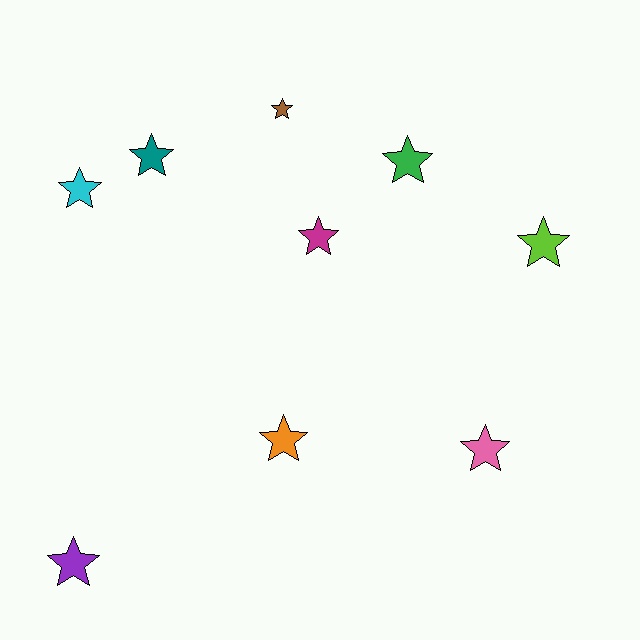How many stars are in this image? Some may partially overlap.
There are 9 stars.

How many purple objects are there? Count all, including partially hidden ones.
There is 1 purple object.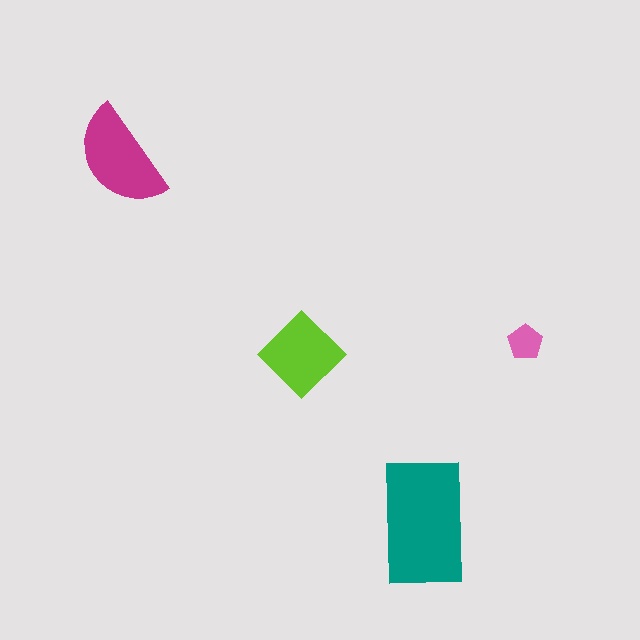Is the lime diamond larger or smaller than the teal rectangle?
Smaller.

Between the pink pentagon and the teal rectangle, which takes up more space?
The teal rectangle.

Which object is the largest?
The teal rectangle.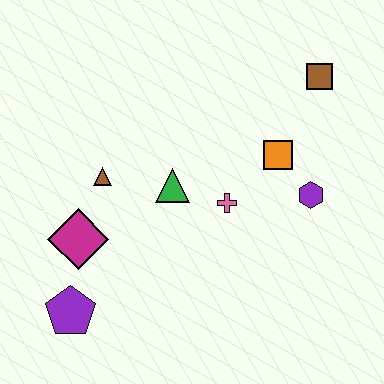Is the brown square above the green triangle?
Yes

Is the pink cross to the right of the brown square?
No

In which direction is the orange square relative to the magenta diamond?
The orange square is to the right of the magenta diamond.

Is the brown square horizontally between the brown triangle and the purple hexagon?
No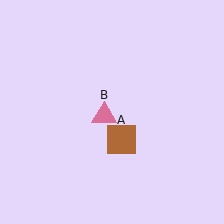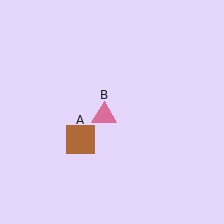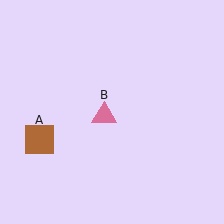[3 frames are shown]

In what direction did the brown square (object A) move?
The brown square (object A) moved left.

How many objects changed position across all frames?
1 object changed position: brown square (object A).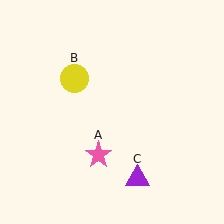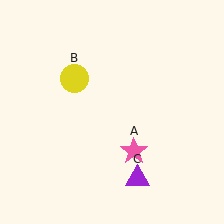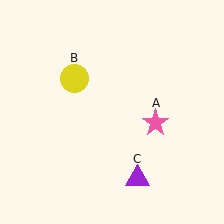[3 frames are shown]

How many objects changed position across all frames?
1 object changed position: pink star (object A).